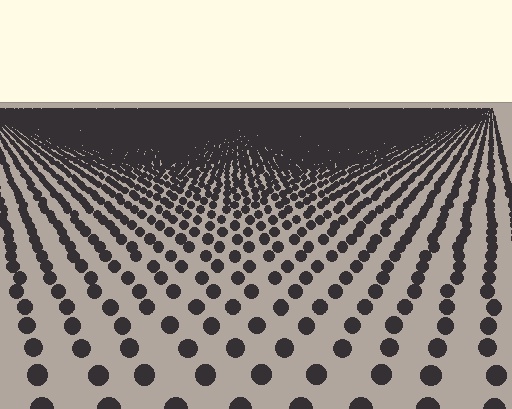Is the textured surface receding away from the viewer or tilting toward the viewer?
The surface is receding away from the viewer. Texture elements get smaller and denser toward the top.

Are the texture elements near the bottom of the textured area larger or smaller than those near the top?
Larger. Near the bottom, elements are closer to the viewer and appear at a bigger on-screen size.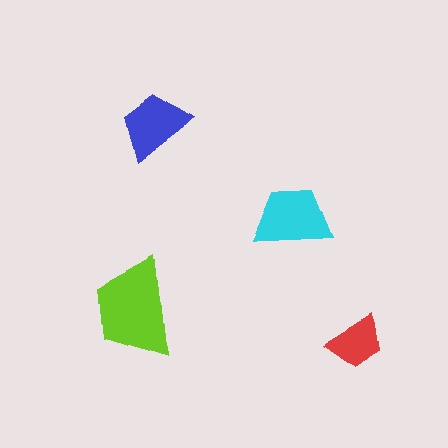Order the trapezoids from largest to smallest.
the lime one, the cyan one, the blue one, the red one.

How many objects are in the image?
There are 4 objects in the image.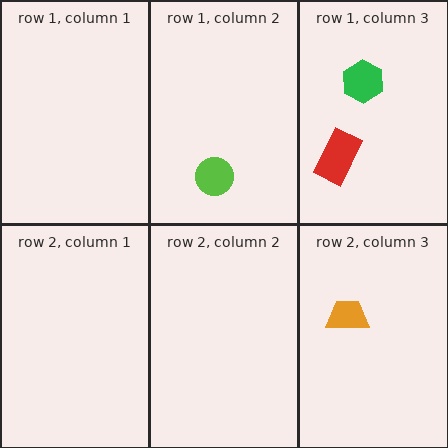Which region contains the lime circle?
The row 1, column 2 region.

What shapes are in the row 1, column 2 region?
The lime circle.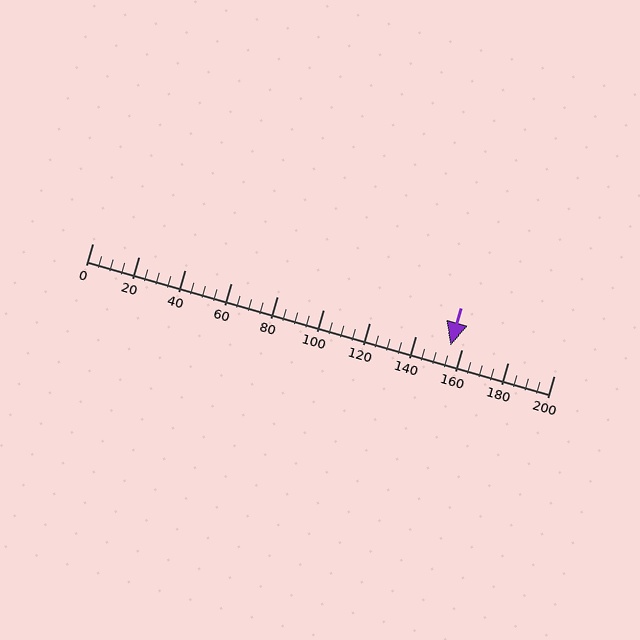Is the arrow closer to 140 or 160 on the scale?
The arrow is closer to 160.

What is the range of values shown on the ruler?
The ruler shows values from 0 to 200.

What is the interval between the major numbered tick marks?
The major tick marks are spaced 20 units apart.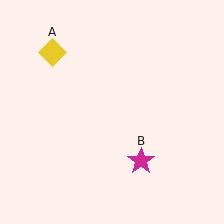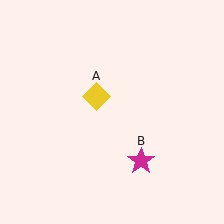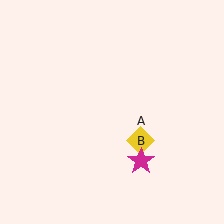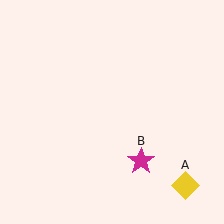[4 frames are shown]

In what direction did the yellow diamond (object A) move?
The yellow diamond (object A) moved down and to the right.